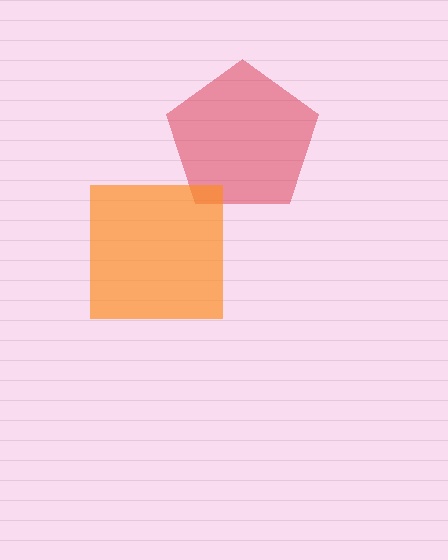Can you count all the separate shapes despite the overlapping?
Yes, there are 2 separate shapes.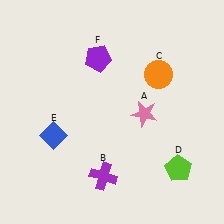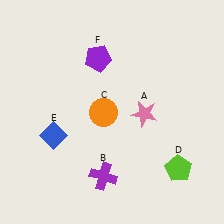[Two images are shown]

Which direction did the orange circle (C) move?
The orange circle (C) moved left.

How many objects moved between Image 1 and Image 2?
1 object moved between the two images.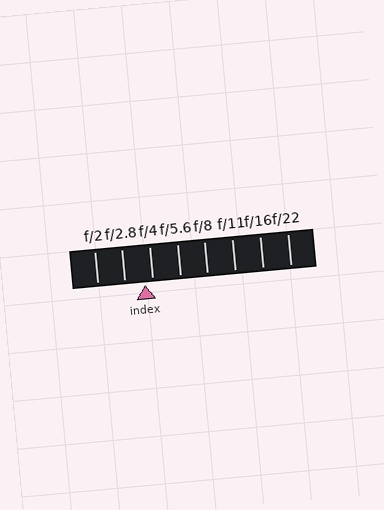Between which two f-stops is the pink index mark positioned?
The index mark is between f/2.8 and f/4.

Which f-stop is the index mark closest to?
The index mark is closest to f/4.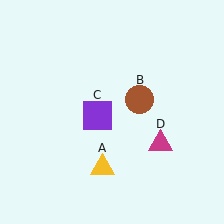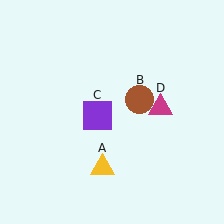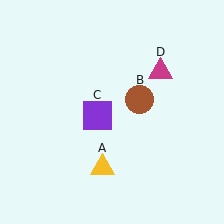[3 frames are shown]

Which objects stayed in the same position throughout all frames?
Yellow triangle (object A) and brown circle (object B) and purple square (object C) remained stationary.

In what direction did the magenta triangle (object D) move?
The magenta triangle (object D) moved up.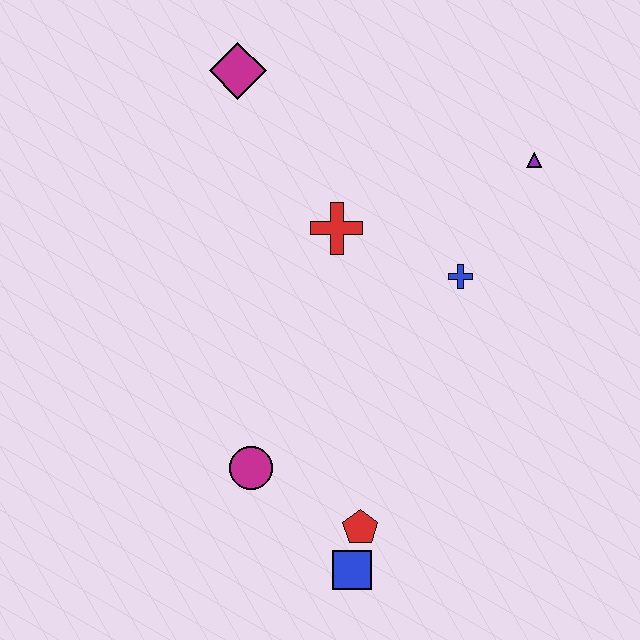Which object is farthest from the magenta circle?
The purple triangle is farthest from the magenta circle.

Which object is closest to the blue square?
The red pentagon is closest to the blue square.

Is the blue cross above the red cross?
No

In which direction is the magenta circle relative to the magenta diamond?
The magenta circle is below the magenta diamond.